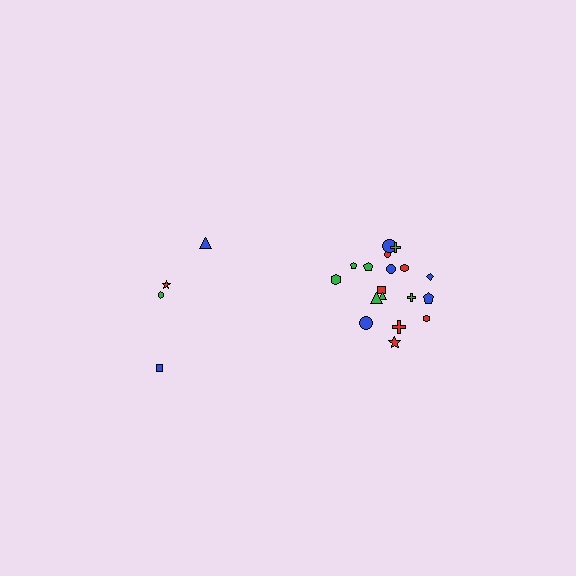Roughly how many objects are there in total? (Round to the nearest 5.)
Roughly 20 objects in total.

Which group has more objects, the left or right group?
The right group.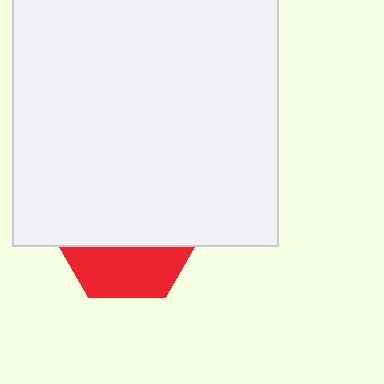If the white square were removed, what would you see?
You would see the complete red hexagon.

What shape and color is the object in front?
The object in front is a white square.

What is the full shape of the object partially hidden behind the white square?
The partially hidden object is a red hexagon.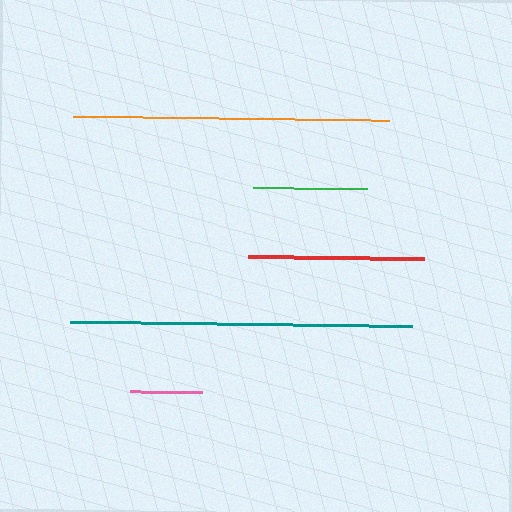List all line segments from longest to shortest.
From longest to shortest: teal, orange, red, green, pink.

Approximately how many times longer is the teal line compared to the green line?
The teal line is approximately 3.0 times the length of the green line.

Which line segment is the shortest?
The pink line is the shortest at approximately 72 pixels.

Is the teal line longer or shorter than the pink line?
The teal line is longer than the pink line.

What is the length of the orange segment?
The orange segment is approximately 316 pixels long.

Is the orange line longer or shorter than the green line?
The orange line is longer than the green line.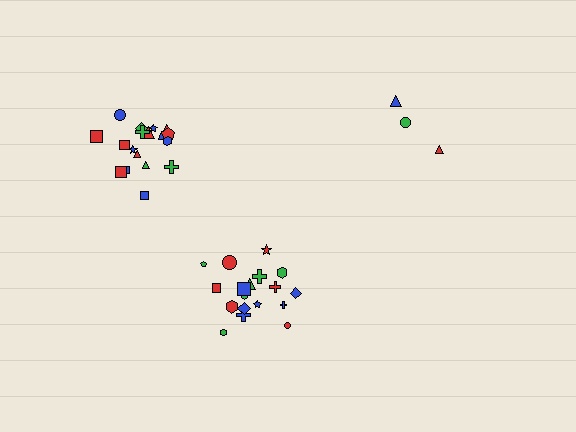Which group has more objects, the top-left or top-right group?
The top-left group.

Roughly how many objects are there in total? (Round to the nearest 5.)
Roughly 40 objects in total.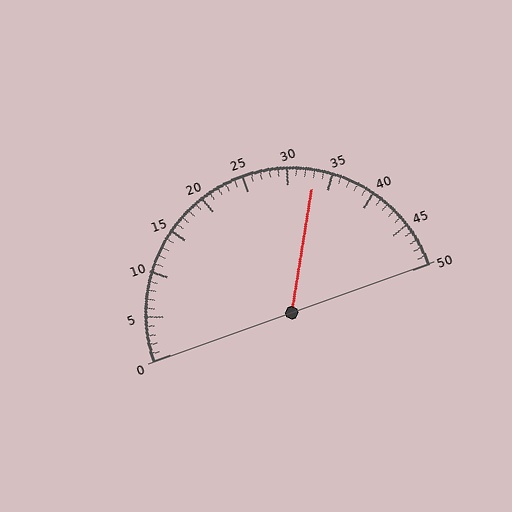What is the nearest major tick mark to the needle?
The nearest major tick mark is 35.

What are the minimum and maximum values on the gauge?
The gauge ranges from 0 to 50.